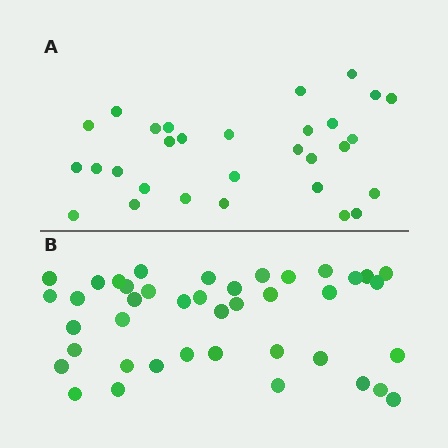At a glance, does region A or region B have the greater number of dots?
Region B (the bottom region) has more dots.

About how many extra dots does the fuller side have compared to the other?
Region B has roughly 12 or so more dots than region A.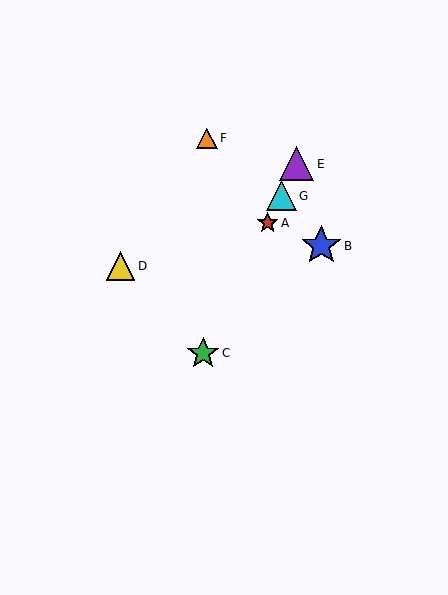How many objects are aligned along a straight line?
4 objects (A, C, E, G) are aligned along a straight line.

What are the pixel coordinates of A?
Object A is at (268, 223).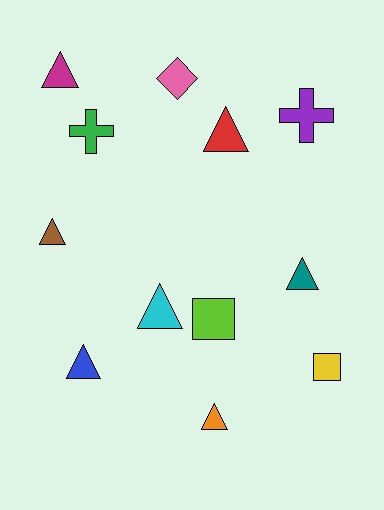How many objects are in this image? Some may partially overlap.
There are 12 objects.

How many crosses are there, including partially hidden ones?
There are 2 crosses.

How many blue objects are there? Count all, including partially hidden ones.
There is 1 blue object.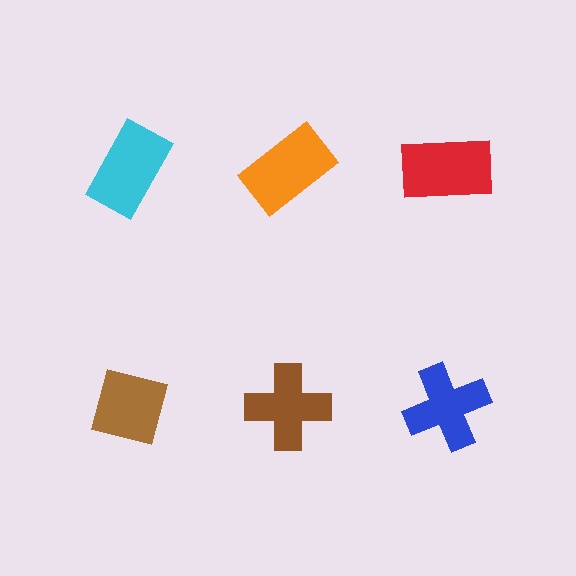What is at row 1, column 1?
A cyan rectangle.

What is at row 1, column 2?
An orange rectangle.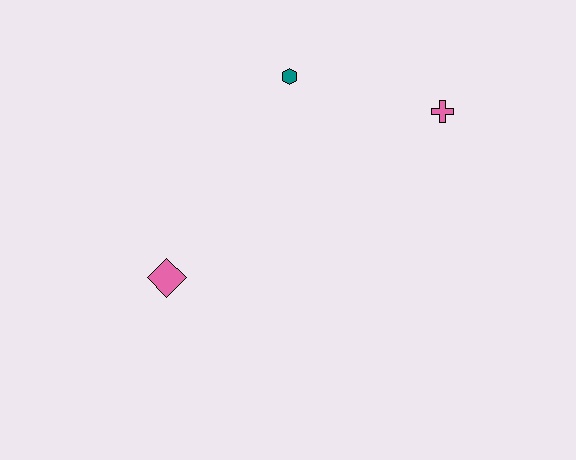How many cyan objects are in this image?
There are no cyan objects.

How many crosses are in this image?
There is 1 cross.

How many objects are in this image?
There are 3 objects.